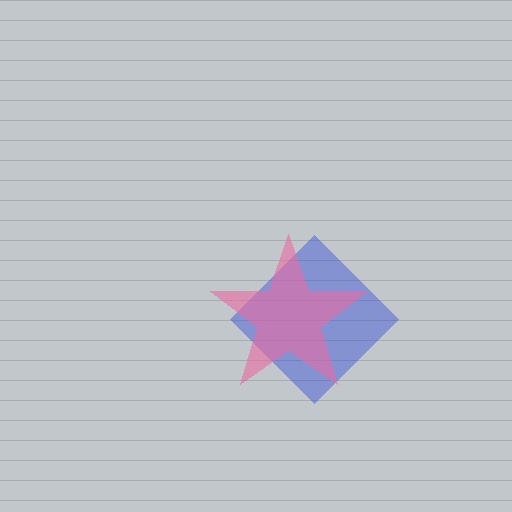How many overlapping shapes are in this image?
There are 2 overlapping shapes in the image.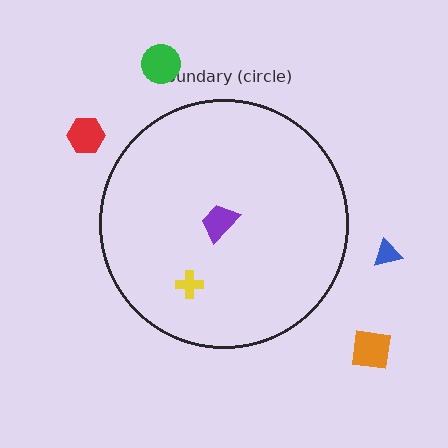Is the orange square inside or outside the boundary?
Outside.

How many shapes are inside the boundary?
2 inside, 4 outside.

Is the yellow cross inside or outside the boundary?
Inside.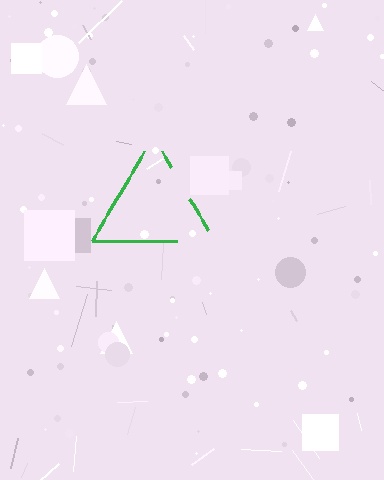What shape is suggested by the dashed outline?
The dashed outline suggests a triangle.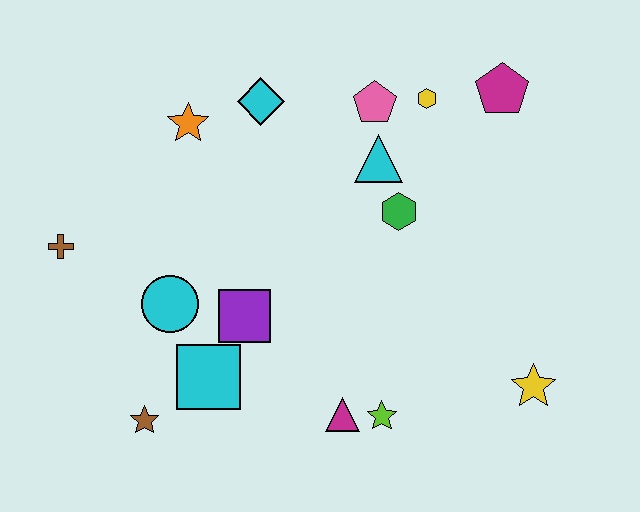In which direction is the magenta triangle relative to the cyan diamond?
The magenta triangle is below the cyan diamond.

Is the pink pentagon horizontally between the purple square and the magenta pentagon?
Yes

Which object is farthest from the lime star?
The brown cross is farthest from the lime star.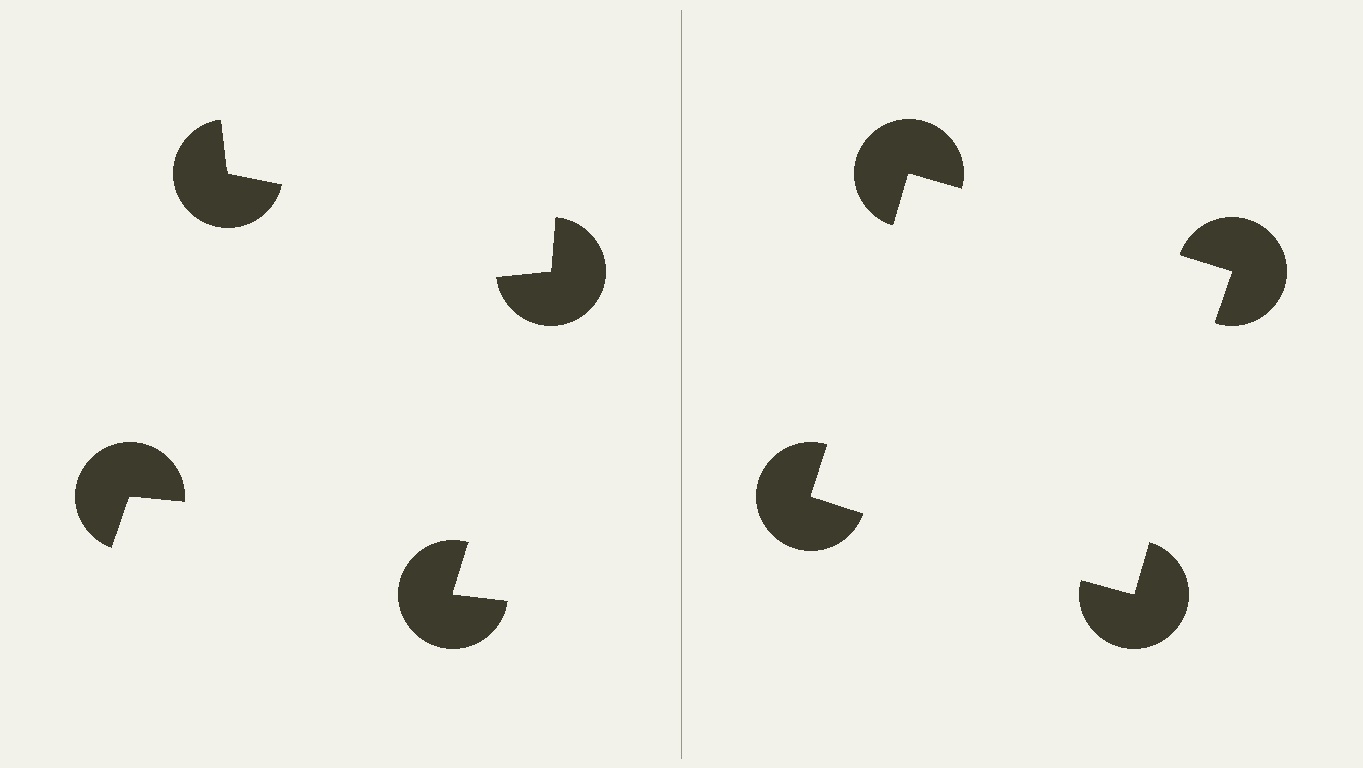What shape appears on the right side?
An illusory square.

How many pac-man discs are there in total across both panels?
8 — 4 on each side.